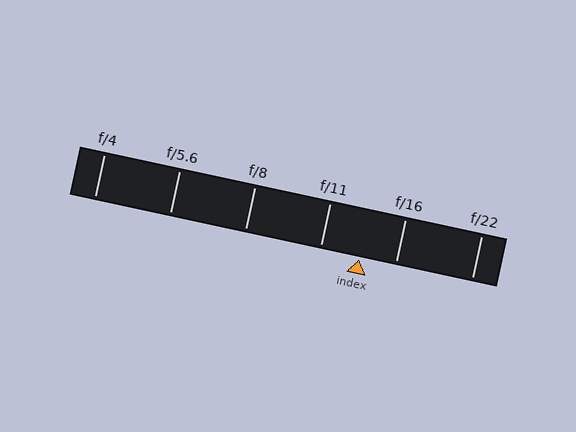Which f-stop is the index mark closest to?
The index mark is closest to f/16.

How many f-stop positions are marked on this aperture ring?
There are 6 f-stop positions marked.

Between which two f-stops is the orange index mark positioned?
The index mark is between f/11 and f/16.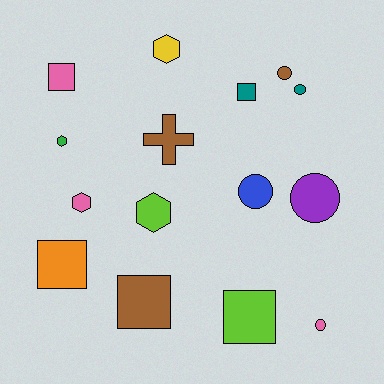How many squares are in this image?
There are 5 squares.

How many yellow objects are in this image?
There is 1 yellow object.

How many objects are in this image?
There are 15 objects.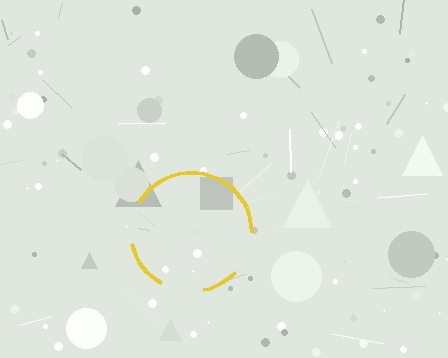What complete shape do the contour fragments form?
The contour fragments form a circle.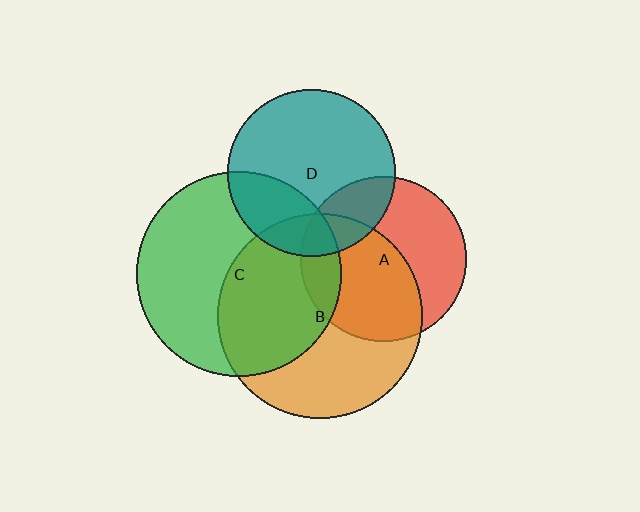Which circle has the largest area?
Circle C (green).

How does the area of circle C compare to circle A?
Approximately 1.5 times.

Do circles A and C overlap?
Yes.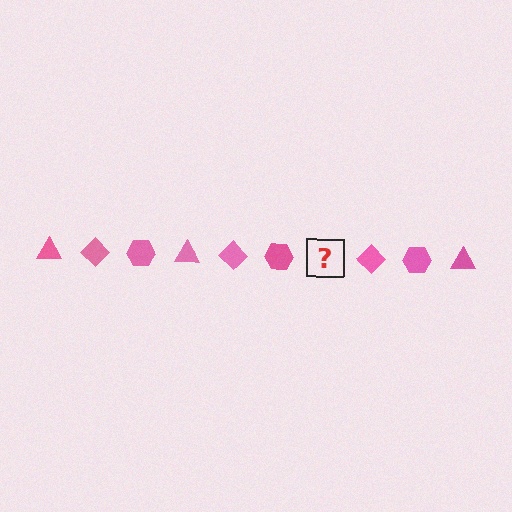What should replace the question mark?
The question mark should be replaced with a pink triangle.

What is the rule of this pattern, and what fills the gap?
The rule is that the pattern cycles through triangle, diamond, hexagon shapes in pink. The gap should be filled with a pink triangle.